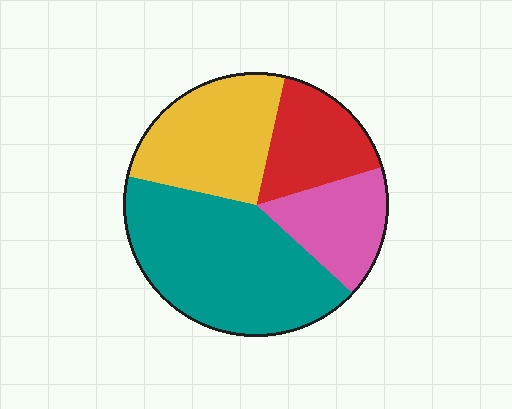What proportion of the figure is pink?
Pink covers 16% of the figure.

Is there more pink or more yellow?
Yellow.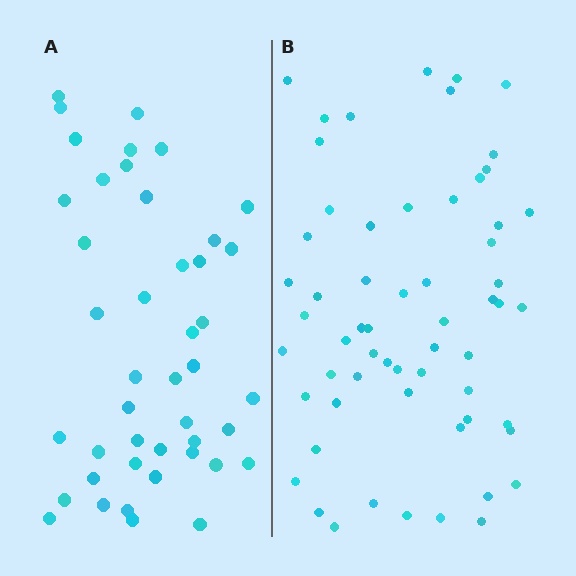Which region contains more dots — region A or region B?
Region B (the right region) has more dots.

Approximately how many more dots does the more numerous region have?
Region B has approximately 15 more dots than region A.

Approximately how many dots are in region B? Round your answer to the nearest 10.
About 60 dots.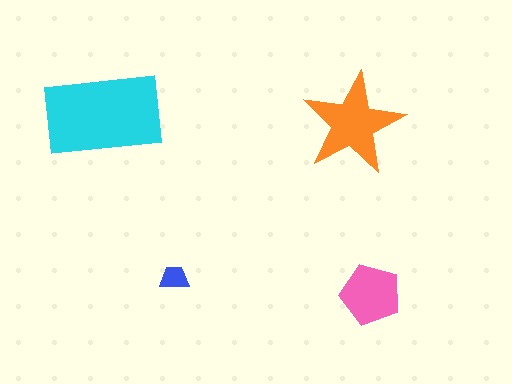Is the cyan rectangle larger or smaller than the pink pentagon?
Larger.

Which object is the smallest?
The blue trapezoid.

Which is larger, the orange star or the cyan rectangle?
The cyan rectangle.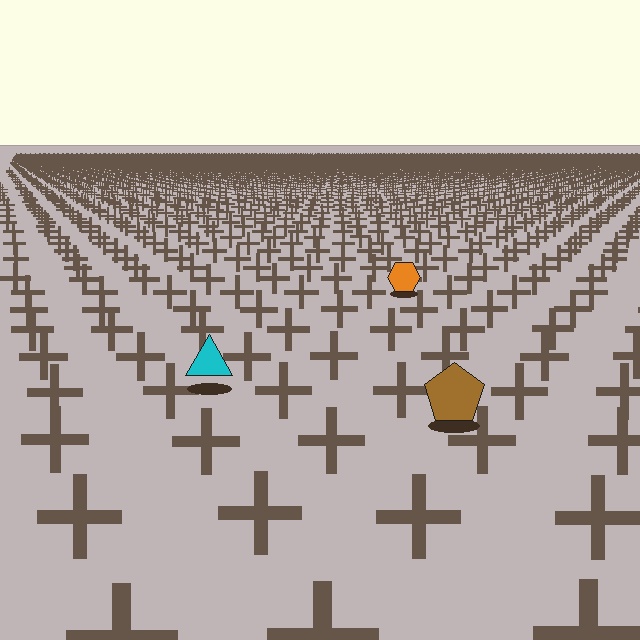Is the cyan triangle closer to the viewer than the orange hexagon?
Yes. The cyan triangle is closer — you can tell from the texture gradient: the ground texture is coarser near it.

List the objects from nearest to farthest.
From nearest to farthest: the brown pentagon, the cyan triangle, the orange hexagon.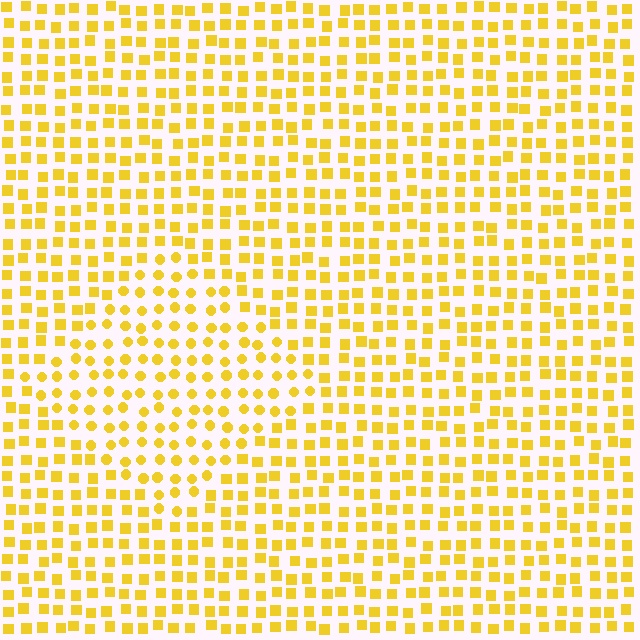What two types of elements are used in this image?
The image uses circles inside the diamond region and squares outside it.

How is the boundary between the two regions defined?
The boundary is defined by a change in element shape: circles inside vs. squares outside. All elements share the same color and spacing.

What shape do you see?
I see a diamond.